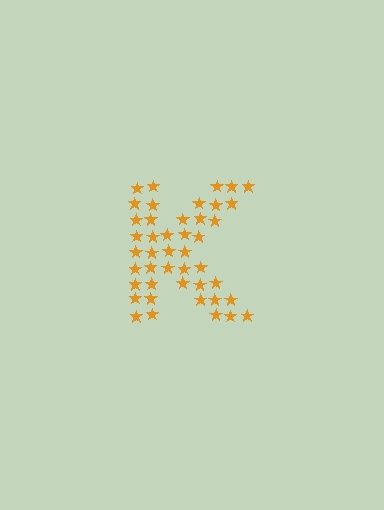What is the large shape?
The large shape is the letter K.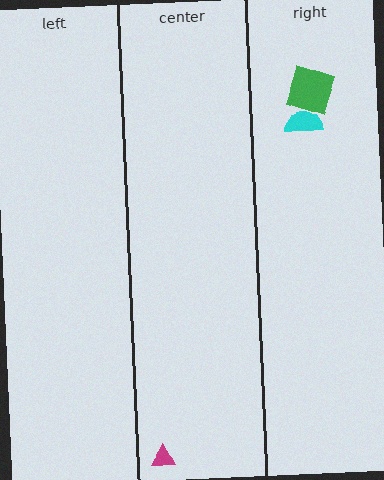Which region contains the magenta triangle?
The center region.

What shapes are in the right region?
The green square, the cyan semicircle.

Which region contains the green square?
The right region.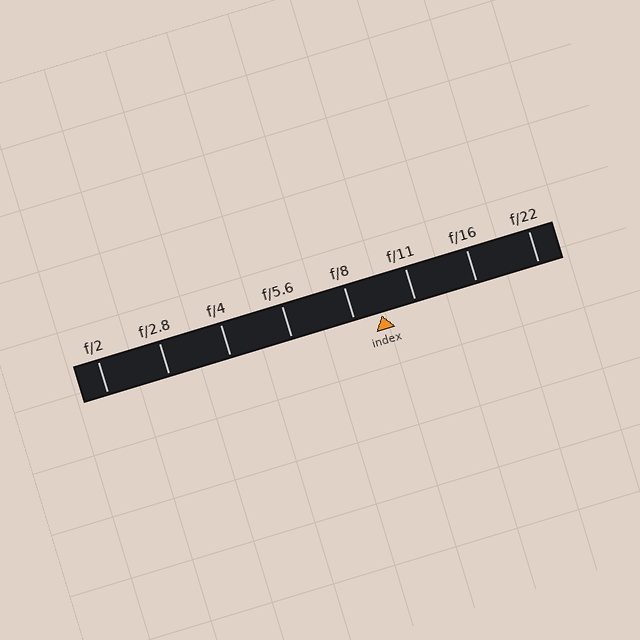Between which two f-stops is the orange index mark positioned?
The index mark is between f/8 and f/11.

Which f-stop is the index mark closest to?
The index mark is closest to f/8.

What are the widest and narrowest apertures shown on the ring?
The widest aperture shown is f/2 and the narrowest is f/22.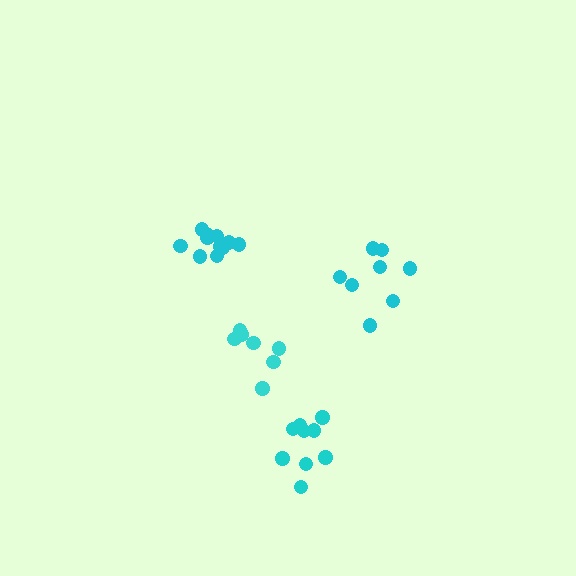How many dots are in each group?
Group 1: 11 dots, Group 2: 7 dots, Group 3: 8 dots, Group 4: 9 dots (35 total).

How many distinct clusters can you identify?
There are 4 distinct clusters.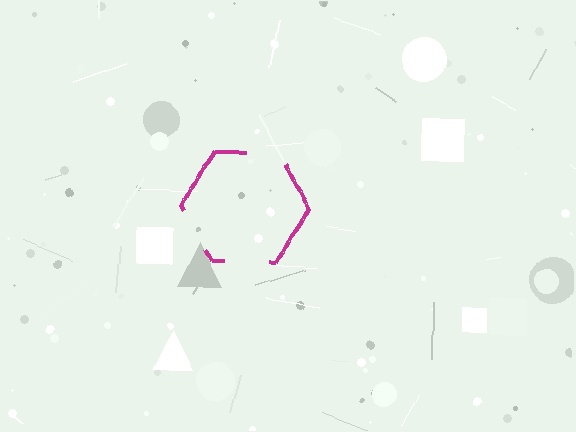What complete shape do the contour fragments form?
The contour fragments form a hexagon.